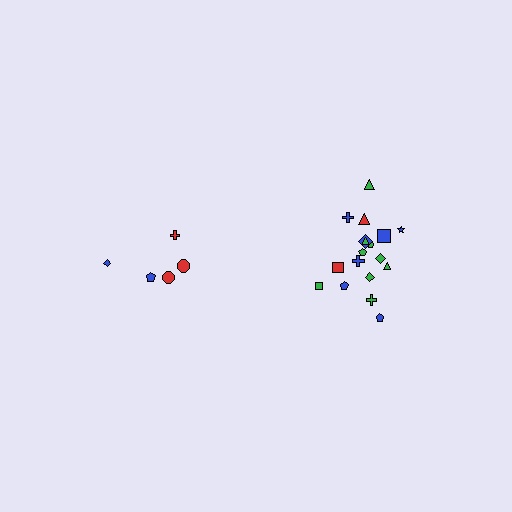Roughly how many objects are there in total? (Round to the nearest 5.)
Roughly 25 objects in total.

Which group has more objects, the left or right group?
The right group.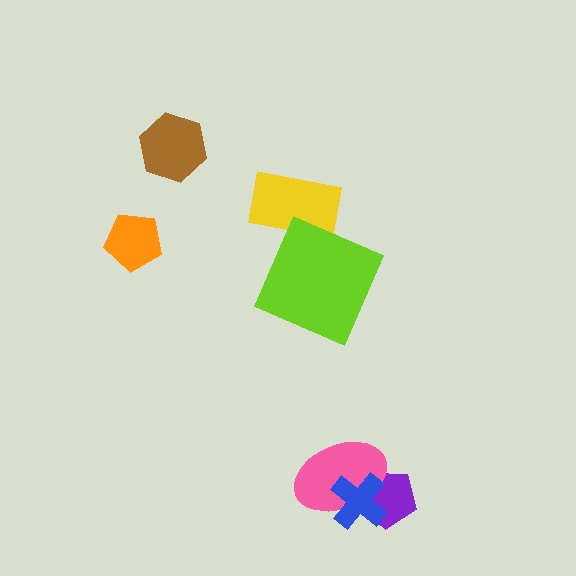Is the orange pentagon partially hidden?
No, no other shape covers it.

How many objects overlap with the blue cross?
2 objects overlap with the blue cross.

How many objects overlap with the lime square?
1 object overlaps with the lime square.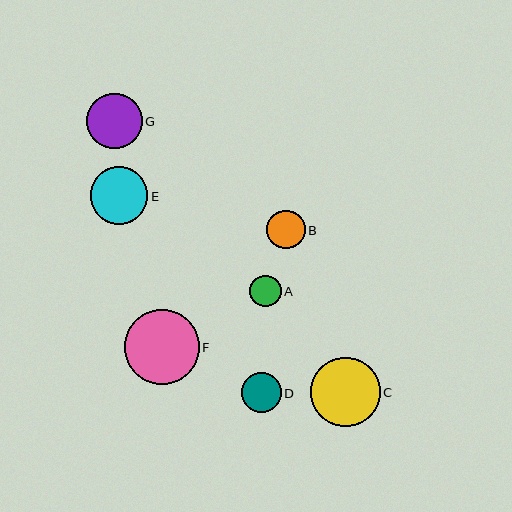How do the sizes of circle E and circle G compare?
Circle E and circle G are approximately the same size.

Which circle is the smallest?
Circle A is the smallest with a size of approximately 32 pixels.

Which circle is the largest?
Circle F is the largest with a size of approximately 75 pixels.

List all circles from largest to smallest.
From largest to smallest: F, C, E, G, D, B, A.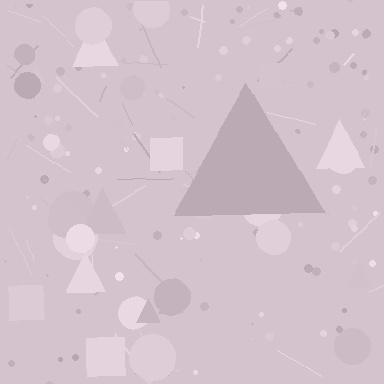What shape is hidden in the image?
A triangle is hidden in the image.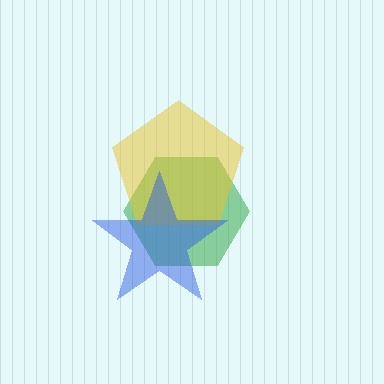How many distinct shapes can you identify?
There are 3 distinct shapes: a green hexagon, a yellow pentagon, a blue star.